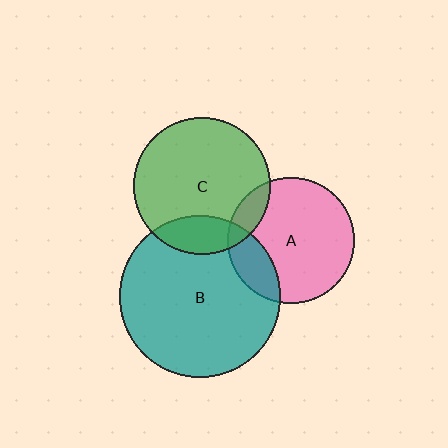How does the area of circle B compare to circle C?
Approximately 1.4 times.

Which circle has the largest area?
Circle B (teal).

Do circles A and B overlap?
Yes.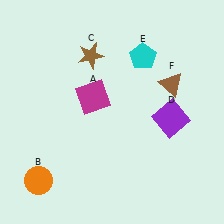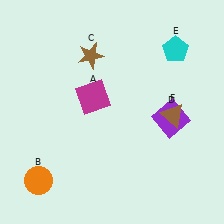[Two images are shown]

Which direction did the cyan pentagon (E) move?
The cyan pentagon (E) moved right.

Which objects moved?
The objects that moved are: the cyan pentagon (E), the brown triangle (F).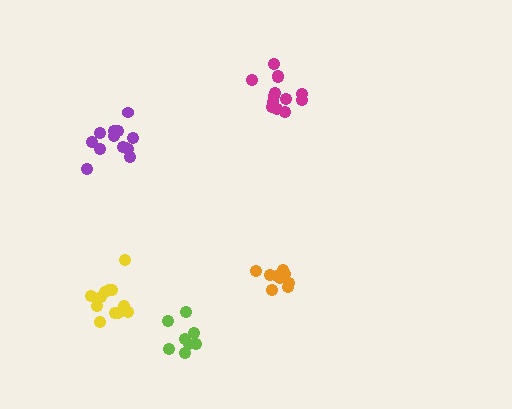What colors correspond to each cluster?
The clusters are colored: purple, magenta, yellow, orange, lime.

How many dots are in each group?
Group 1: 13 dots, Group 2: 13 dots, Group 3: 12 dots, Group 4: 9 dots, Group 5: 8 dots (55 total).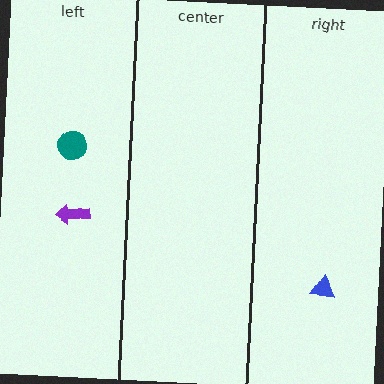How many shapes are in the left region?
2.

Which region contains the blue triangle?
The right region.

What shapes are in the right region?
The blue triangle.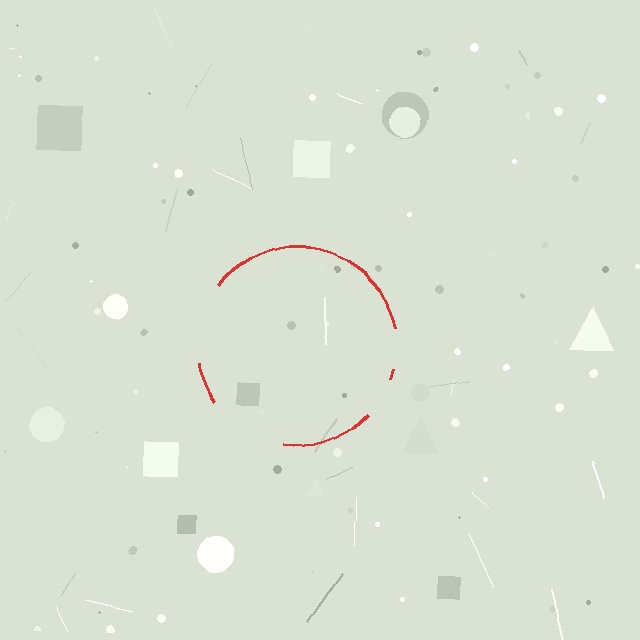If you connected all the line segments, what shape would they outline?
They would outline a circle.